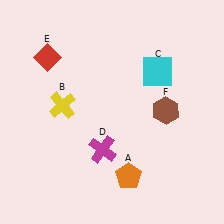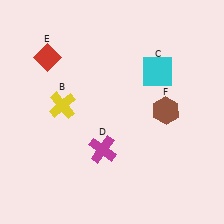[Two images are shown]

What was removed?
The orange pentagon (A) was removed in Image 2.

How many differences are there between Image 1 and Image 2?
There is 1 difference between the two images.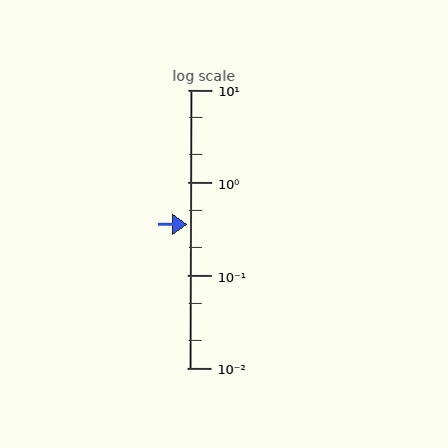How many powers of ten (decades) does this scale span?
The scale spans 3 decades, from 0.01 to 10.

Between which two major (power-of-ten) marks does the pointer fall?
The pointer is between 0.1 and 1.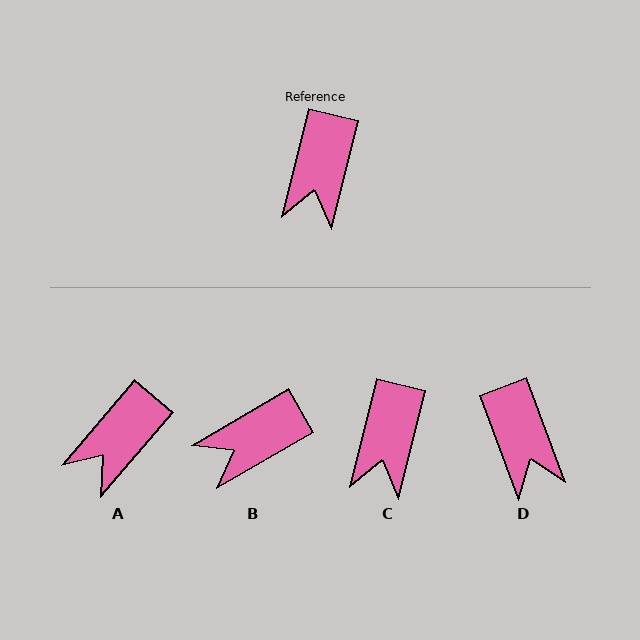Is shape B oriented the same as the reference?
No, it is off by about 46 degrees.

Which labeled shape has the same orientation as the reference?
C.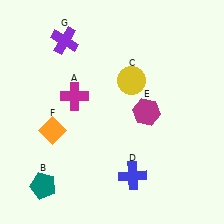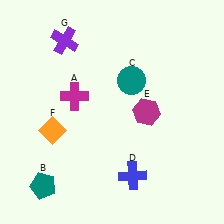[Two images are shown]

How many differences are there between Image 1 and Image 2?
There is 1 difference between the two images.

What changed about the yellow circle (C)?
In Image 1, C is yellow. In Image 2, it changed to teal.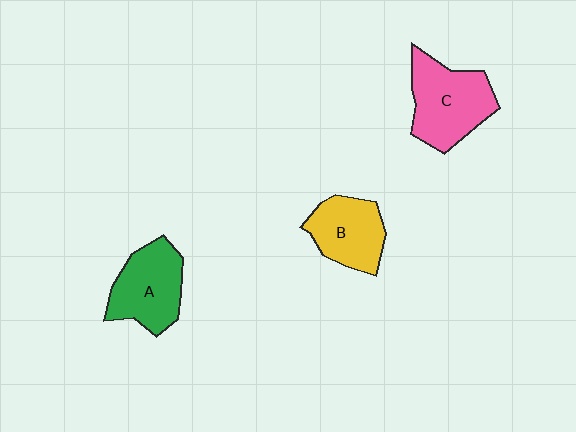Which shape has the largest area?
Shape C (pink).